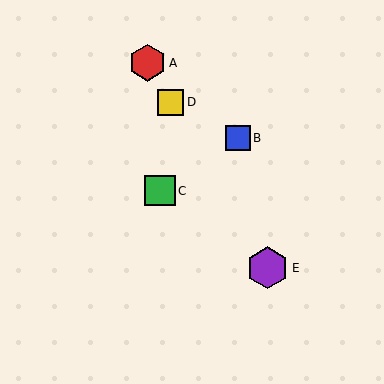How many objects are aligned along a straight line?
3 objects (A, D, E) are aligned along a straight line.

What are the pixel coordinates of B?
Object B is at (238, 138).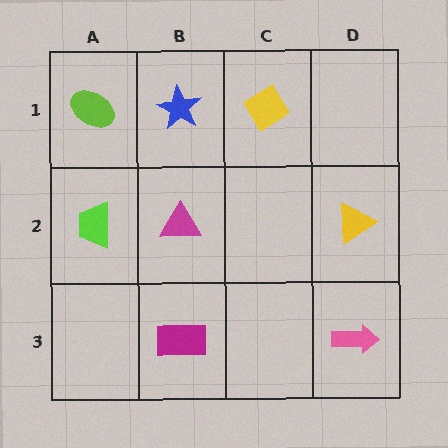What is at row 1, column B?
A blue star.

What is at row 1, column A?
A lime ellipse.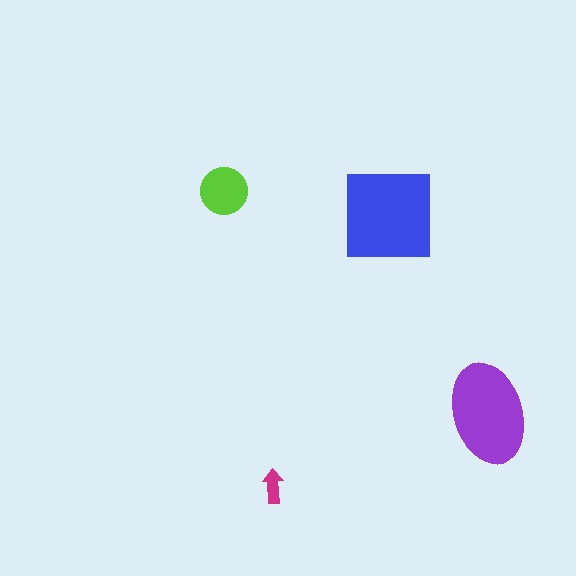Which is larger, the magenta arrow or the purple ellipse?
The purple ellipse.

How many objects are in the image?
There are 4 objects in the image.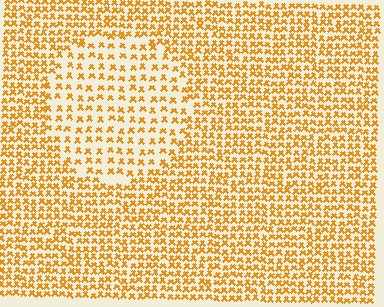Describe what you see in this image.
The image contains small orange elements arranged at two different densities. A circle-shaped region is visible where the elements are less densely packed than the surrounding area.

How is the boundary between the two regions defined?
The boundary is defined by a change in element density (approximately 1.8x ratio). All elements are the same color, size, and shape.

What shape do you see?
I see a circle.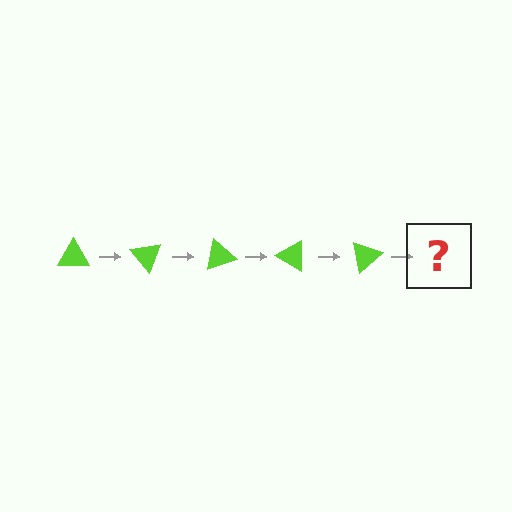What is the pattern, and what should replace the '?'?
The pattern is that the triangle rotates 50 degrees each step. The '?' should be a lime triangle rotated 250 degrees.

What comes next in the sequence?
The next element should be a lime triangle rotated 250 degrees.